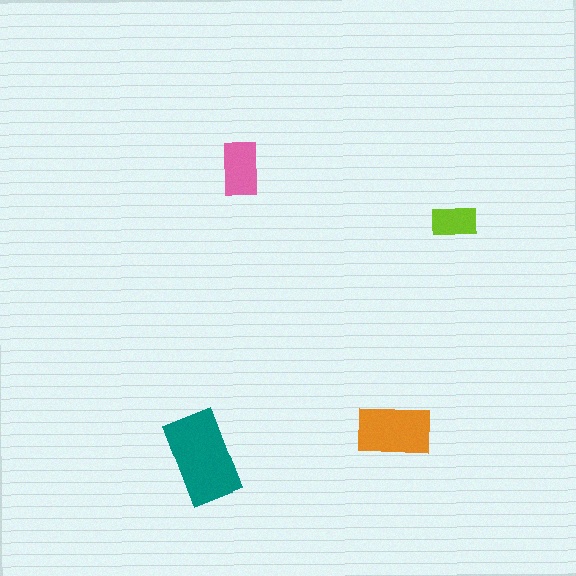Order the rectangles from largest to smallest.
the teal one, the orange one, the pink one, the lime one.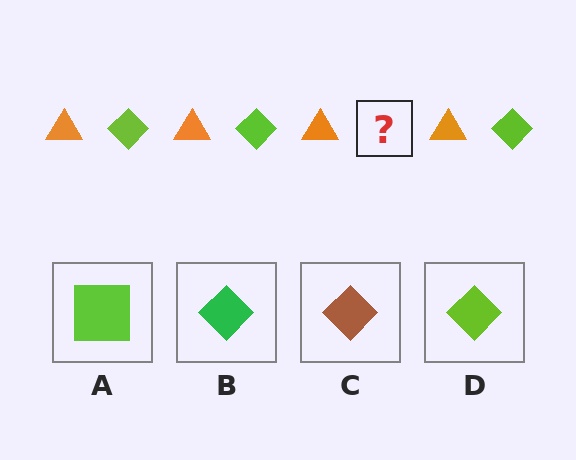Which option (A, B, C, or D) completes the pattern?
D.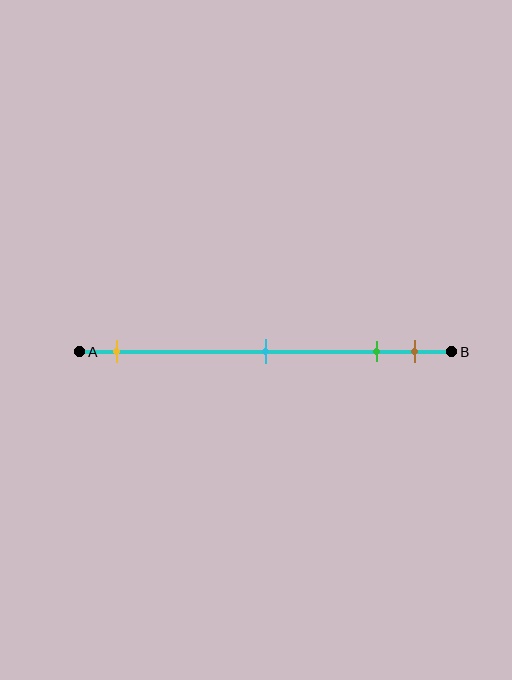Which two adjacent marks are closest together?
The green and brown marks are the closest adjacent pair.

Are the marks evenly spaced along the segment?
No, the marks are not evenly spaced.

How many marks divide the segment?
There are 4 marks dividing the segment.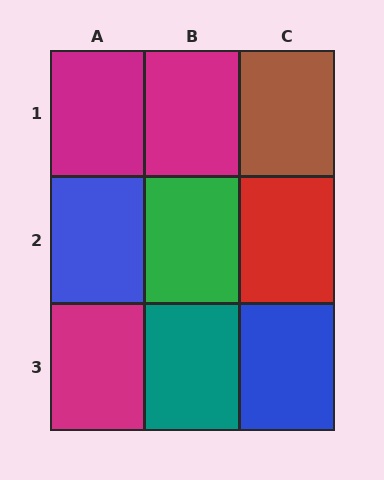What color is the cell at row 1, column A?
Magenta.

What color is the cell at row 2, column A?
Blue.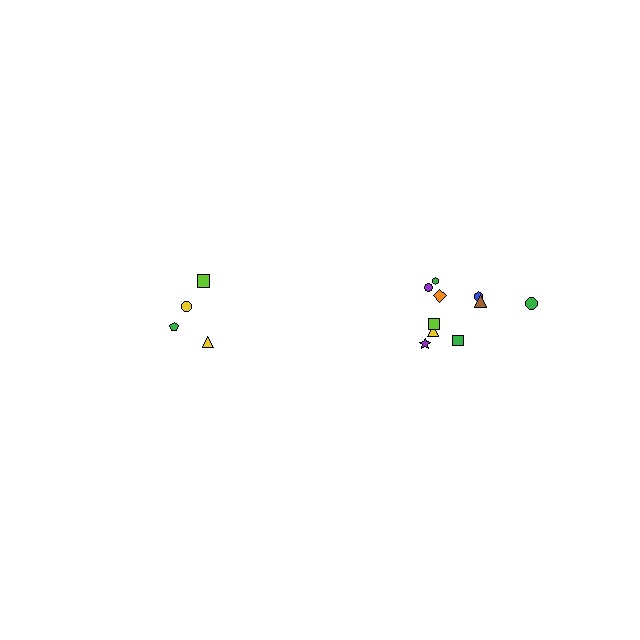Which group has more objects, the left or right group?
The right group.